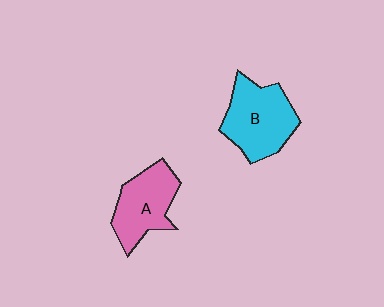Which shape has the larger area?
Shape B (cyan).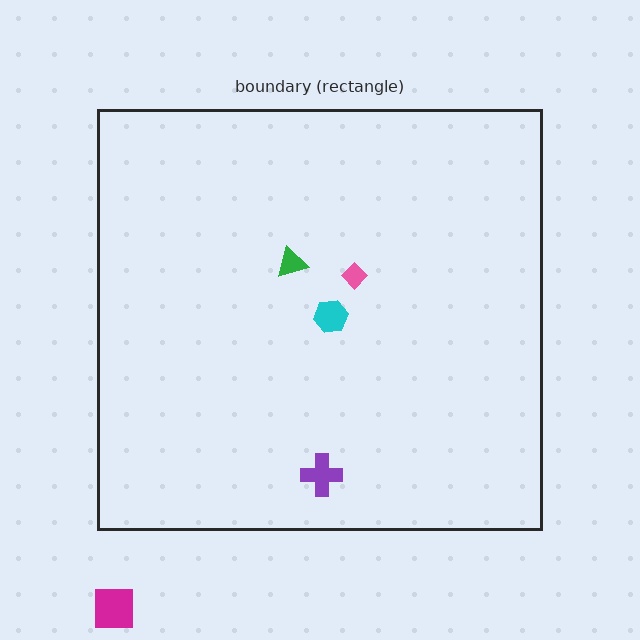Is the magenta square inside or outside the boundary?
Outside.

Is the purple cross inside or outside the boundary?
Inside.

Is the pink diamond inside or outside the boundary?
Inside.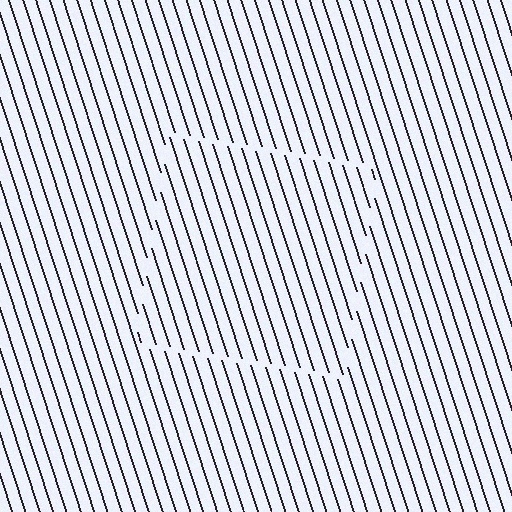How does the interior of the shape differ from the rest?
The interior of the shape contains the same grating, shifted by half a period — the contour is defined by the phase discontinuity where line-ends from the inner and outer gratings abut.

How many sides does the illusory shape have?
4 sides — the line-ends trace a square.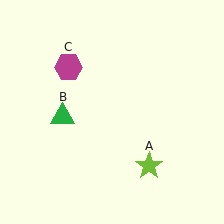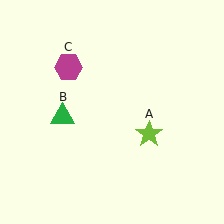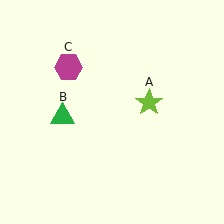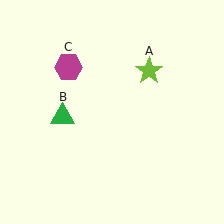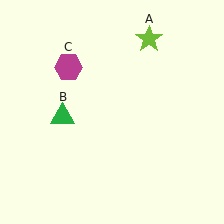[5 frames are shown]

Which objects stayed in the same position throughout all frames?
Green triangle (object B) and magenta hexagon (object C) remained stationary.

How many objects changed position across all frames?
1 object changed position: lime star (object A).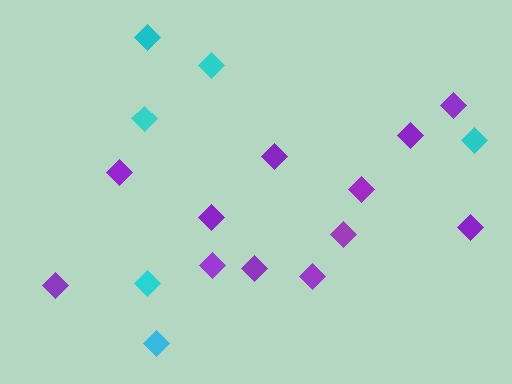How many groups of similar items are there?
There are 2 groups: one group of purple diamonds (12) and one group of cyan diamonds (6).